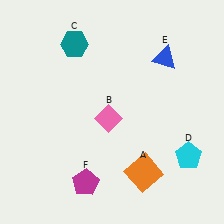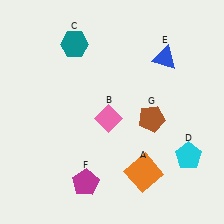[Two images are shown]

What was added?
A brown pentagon (G) was added in Image 2.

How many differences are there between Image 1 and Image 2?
There is 1 difference between the two images.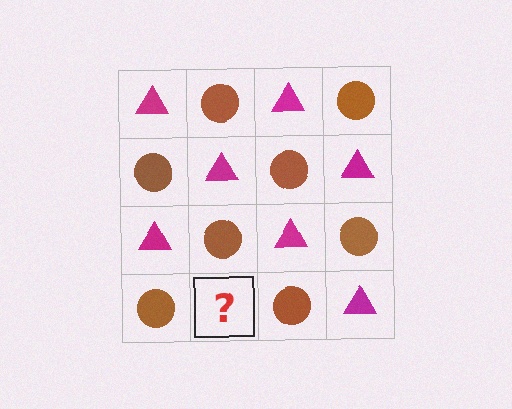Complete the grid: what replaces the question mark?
The question mark should be replaced with a magenta triangle.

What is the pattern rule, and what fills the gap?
The rule is that it alternates magenta triangle and brown circle in a checkerboard pattern. The gap should be filled with a magenta triangle.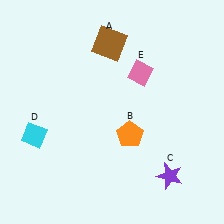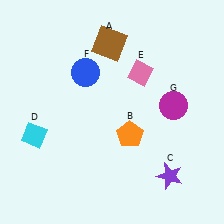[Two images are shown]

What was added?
A blue circle (F), a magenta circle (G) were added in Image 2.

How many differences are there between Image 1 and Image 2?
There are 2 differences between the two images.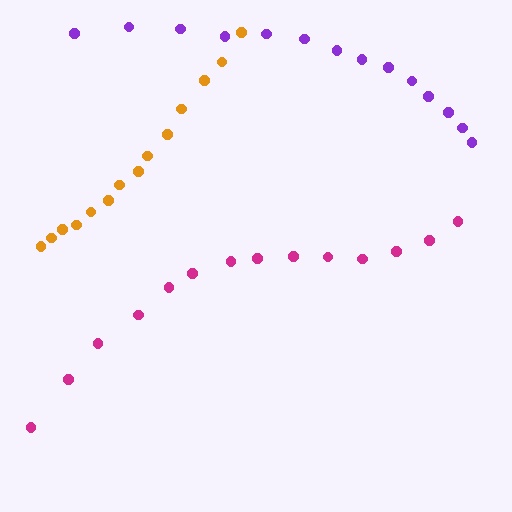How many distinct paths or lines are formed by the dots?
There are 3 distinct paths.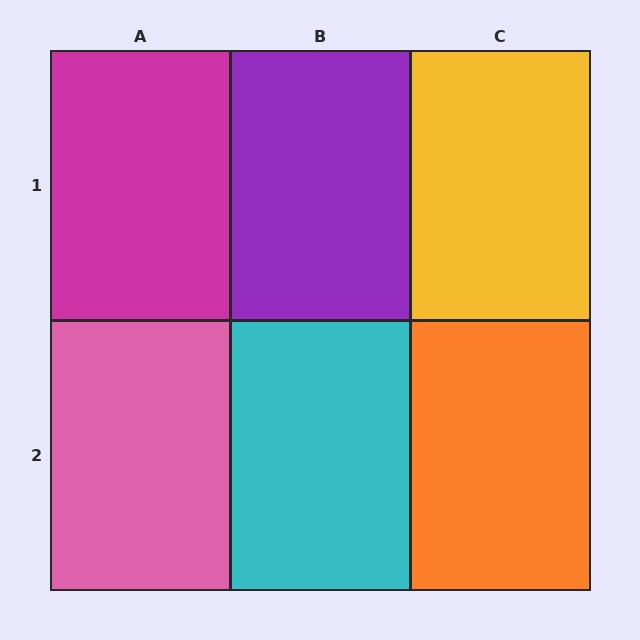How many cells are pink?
1 cell is pink.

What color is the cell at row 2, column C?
Orange.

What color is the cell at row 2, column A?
Pink.